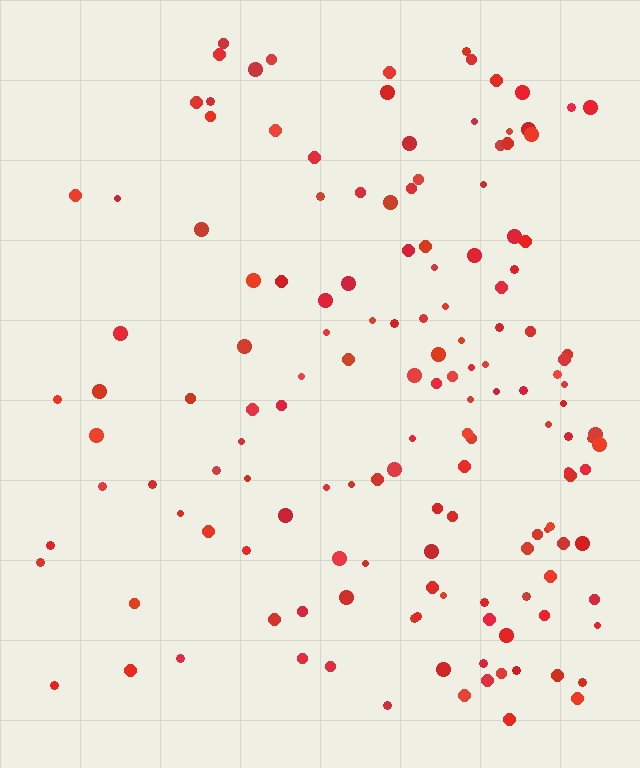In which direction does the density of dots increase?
From left to right, with the right side densest.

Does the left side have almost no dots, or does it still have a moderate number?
Still a moderate number, just noticeably fewer than the right.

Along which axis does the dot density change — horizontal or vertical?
Horizontal.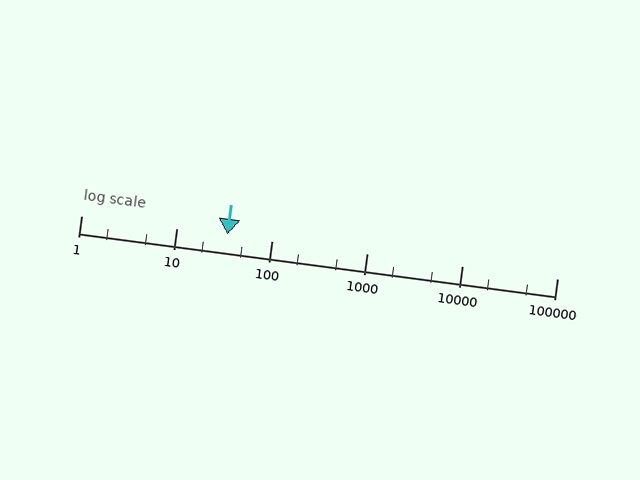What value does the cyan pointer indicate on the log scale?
The pointer indicates approximately 34.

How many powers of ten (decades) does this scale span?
The scale spans 5 decades, from 1 to 100000.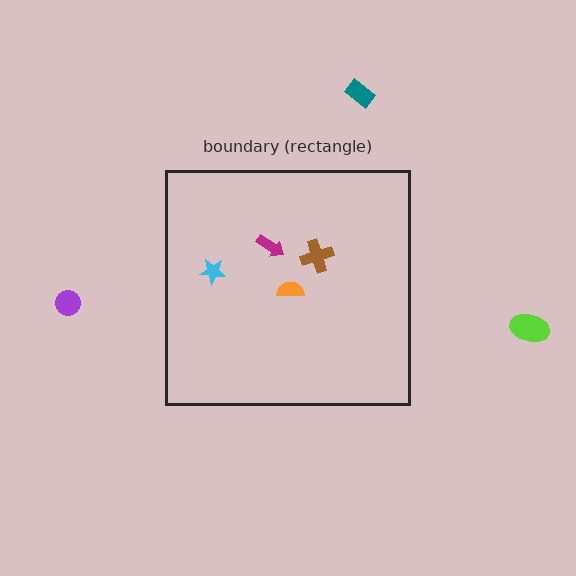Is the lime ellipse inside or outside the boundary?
Outside.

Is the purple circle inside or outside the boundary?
Outside.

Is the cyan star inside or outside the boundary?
Inside.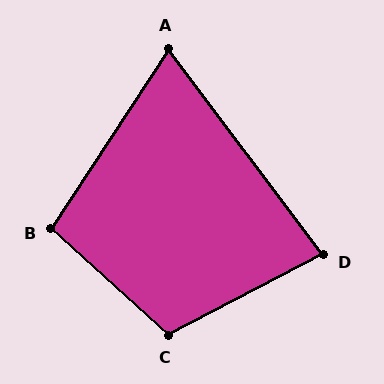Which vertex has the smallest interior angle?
A, at approximately 70 degrees.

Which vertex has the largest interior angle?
C, at approximately 110 degrees.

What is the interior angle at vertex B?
Approximately 99 degrees (obtuse).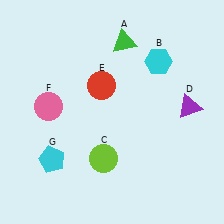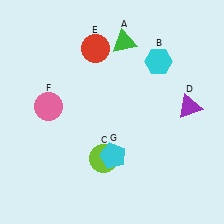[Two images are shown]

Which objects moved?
The objects that moved are: the red circle (E), the cyan pentagon (G).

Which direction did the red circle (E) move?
The red circle (E) moved up.